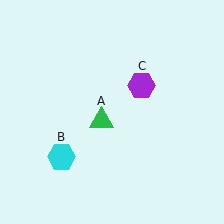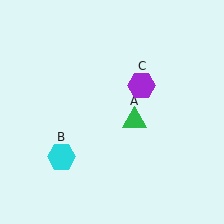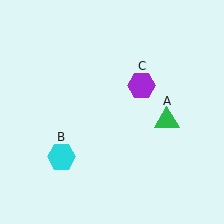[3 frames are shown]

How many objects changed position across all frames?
1 object changed position: green triangle (object A).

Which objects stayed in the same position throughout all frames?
Cyan hexagon (object B) and purple hexagon (object C) remained stationary.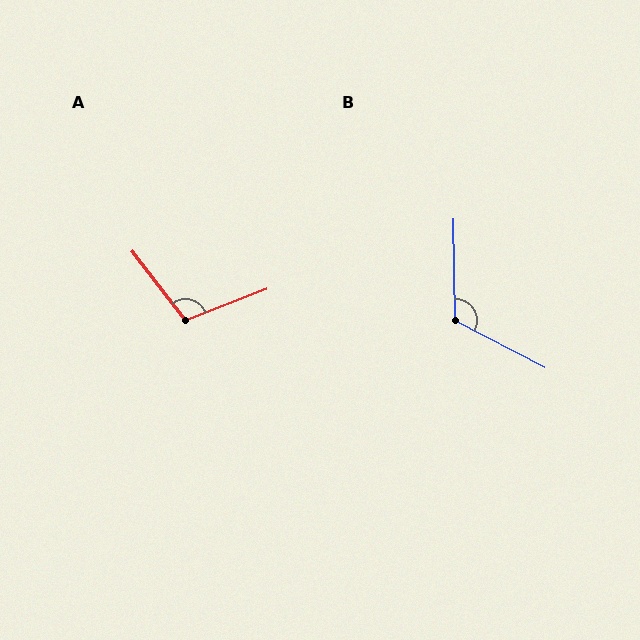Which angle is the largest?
B, at approximately 119 degrees.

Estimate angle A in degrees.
Approximately 107 degrees.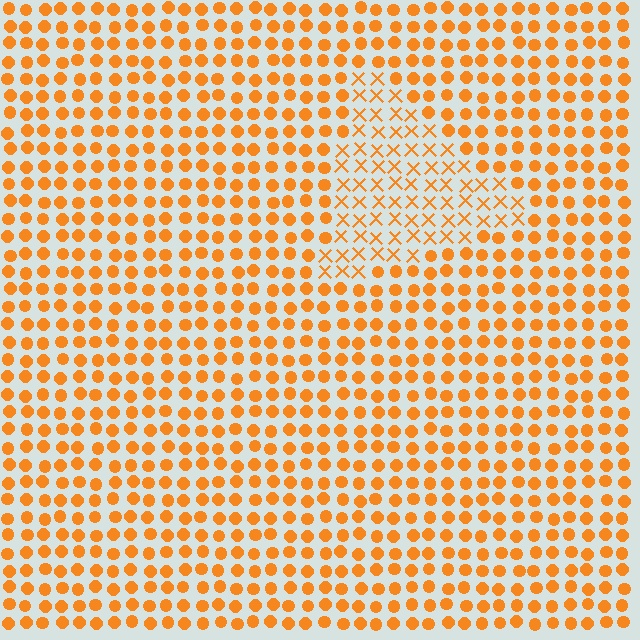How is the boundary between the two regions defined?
The boundary is defined by a change in element shape: X marks inside vs. circles outside. All elements share the same color and spacing.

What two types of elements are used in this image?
The image uses X marks inside the triangle region and circles outside it.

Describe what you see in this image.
The image is filled with small orange elements arranged in a uniform grid. A triangle-shaped region contains X marks, while the surrounding area contains circles. The boundary is defined purely by the change in element shape.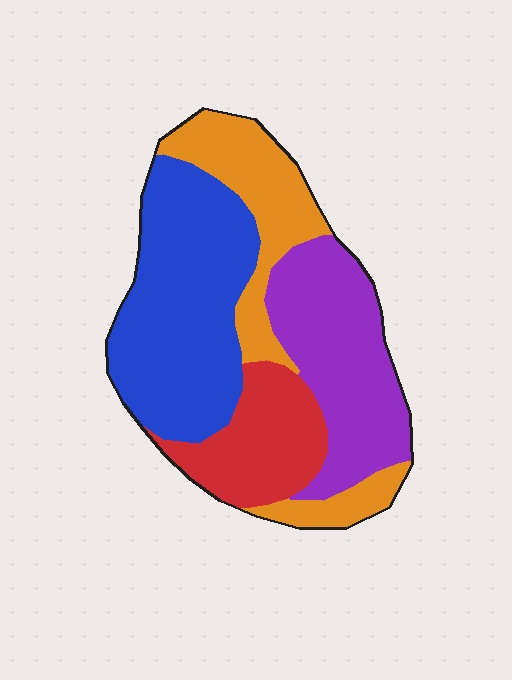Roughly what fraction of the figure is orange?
Orange covers 22% of the figure.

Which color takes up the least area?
Red, at roughly 15%.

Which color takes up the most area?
Blue, at roughly 35%.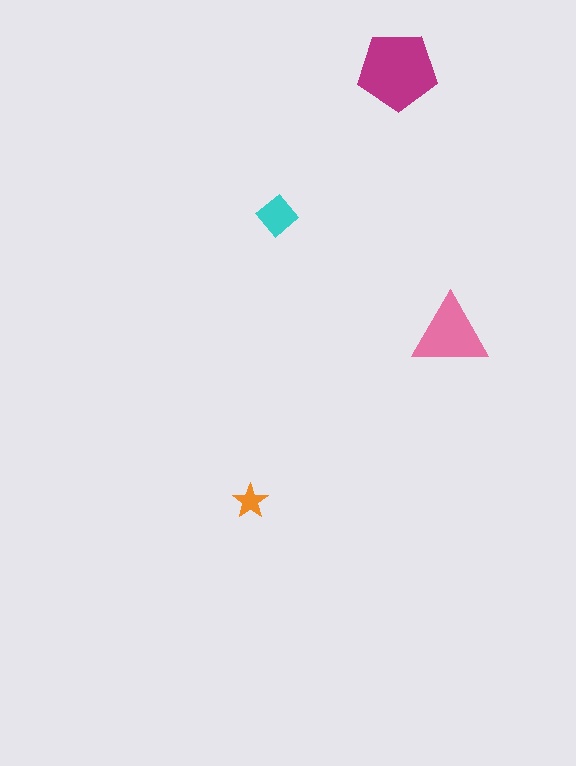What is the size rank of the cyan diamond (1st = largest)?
3rd.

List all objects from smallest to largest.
The orange star, the cyan diamond, the pink triangle, the magenta pentagon.